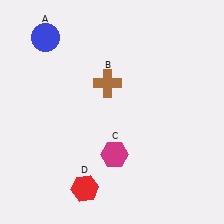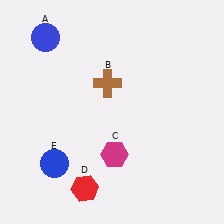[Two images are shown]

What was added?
A blue circle (E) was added in Image 2.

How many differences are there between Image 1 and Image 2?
There is 1 difference between the two images.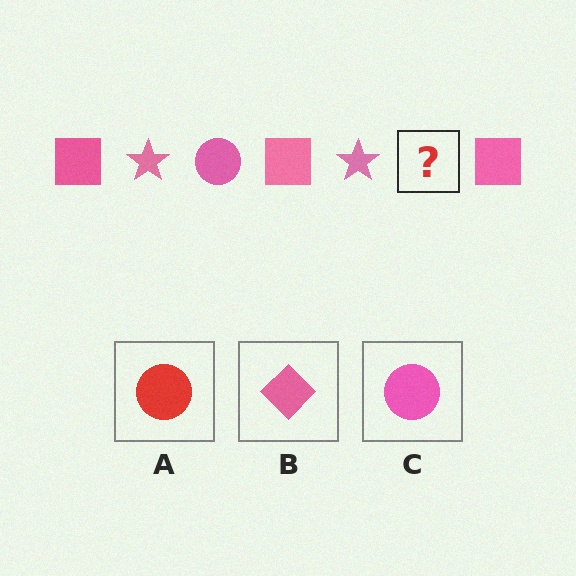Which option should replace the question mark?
Option C.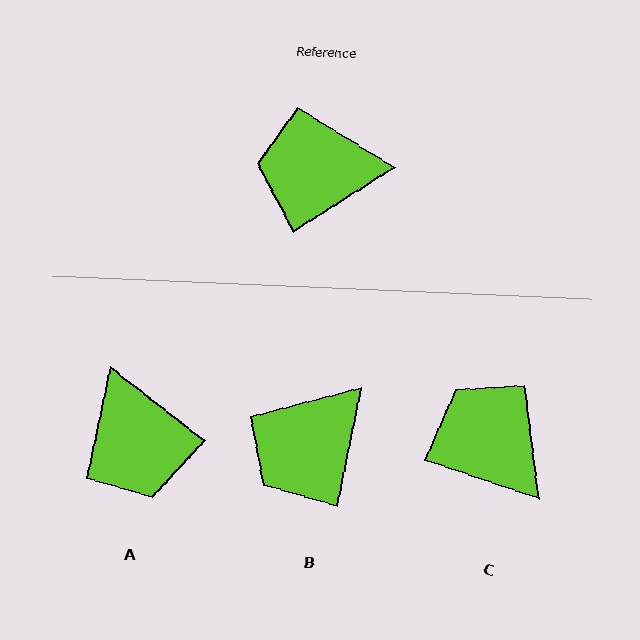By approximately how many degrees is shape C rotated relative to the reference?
Approximately 51 degrees clockwise.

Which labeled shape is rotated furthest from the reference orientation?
A, about 109 degrees away.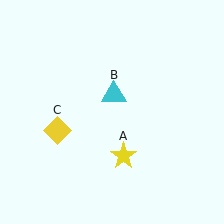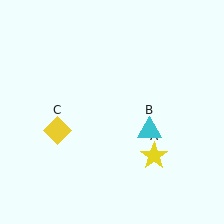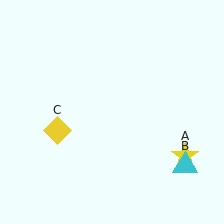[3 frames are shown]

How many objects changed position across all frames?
2 objects changed position: yellow star (object A), cyan triangle (object B).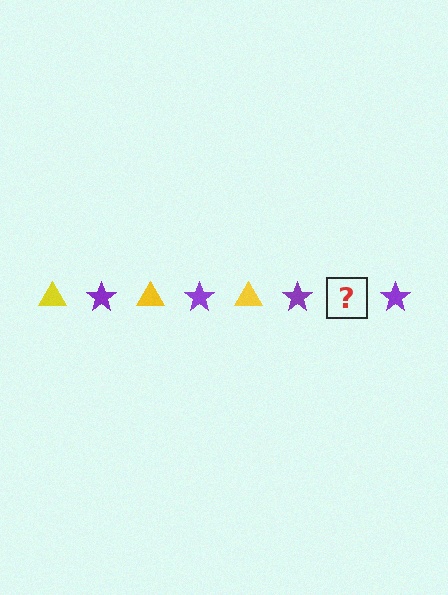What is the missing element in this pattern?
The missing element is a yellow triangle.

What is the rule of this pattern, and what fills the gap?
The rule is that the pattern alternates between yellow triangle and purple star. The gap should be filled with a yellow triangle.